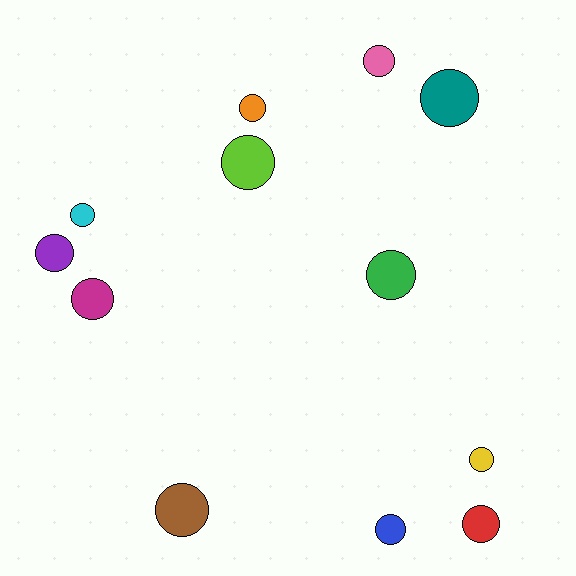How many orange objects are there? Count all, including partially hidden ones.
There is 1 orange object.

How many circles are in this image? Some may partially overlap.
There are 12 circles.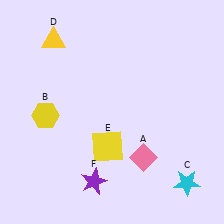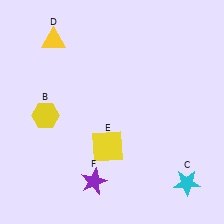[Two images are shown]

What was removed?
The pink diamond (A) was removed in Image 2.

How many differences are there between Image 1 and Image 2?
There is 1 difference between the two images.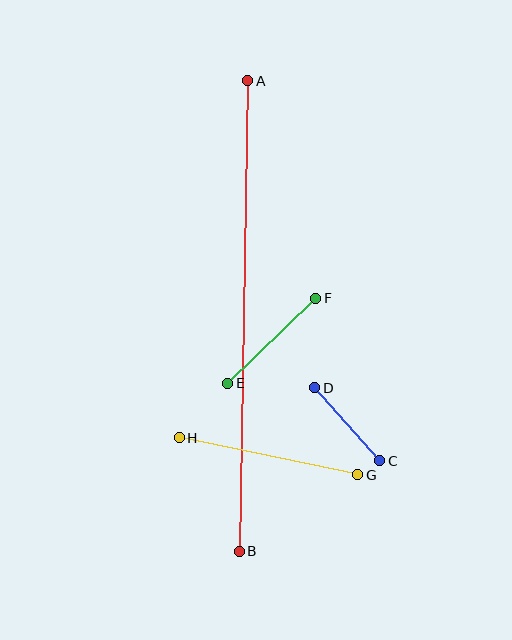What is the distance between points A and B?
The distance is approximately 471 pixels.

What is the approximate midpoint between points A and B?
The midpoint is at approximately (243, 316) pixels.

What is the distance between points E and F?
The distance is approximately 122 pixels.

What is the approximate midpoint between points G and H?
The midpoint is at approximately (269, 456) pixels.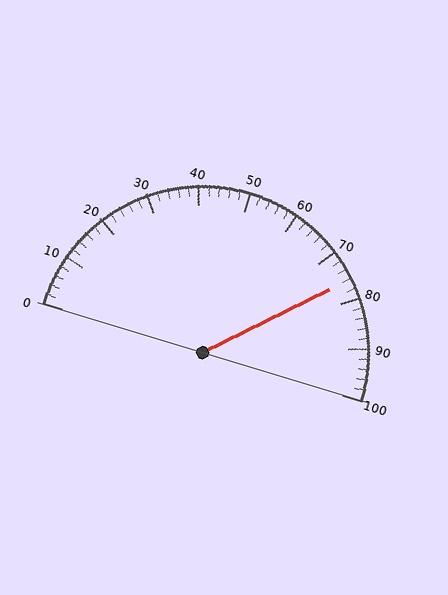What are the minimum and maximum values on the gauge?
The gauge ranges from 0 to 100.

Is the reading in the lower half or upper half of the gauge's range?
The reading is in the upper half of the range (0 to 100).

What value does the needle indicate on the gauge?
The needle indicates approximately 76.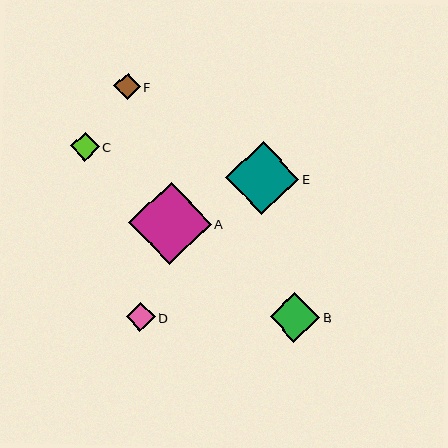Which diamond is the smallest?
Diamond F is the smallest with a size of approximately 26 pixels.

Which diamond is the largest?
Diamond A is the largest with a size of approximately 83 pixels.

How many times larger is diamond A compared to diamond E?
Diamond A is approximately 1.1 times the size of diamond E.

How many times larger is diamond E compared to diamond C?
Diamond E is approximately 2.5 times the size of diamond C.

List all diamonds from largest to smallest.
From largest to smallest: A, E, B, C, D, F.